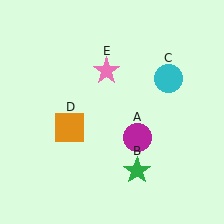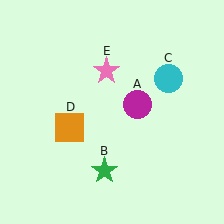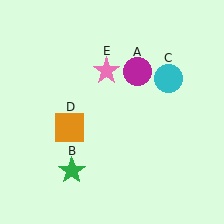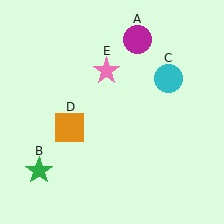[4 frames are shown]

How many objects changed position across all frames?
2 objects changed position: magenta circle (object A), green star (object B).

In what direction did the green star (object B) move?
The green star (object B) moved left.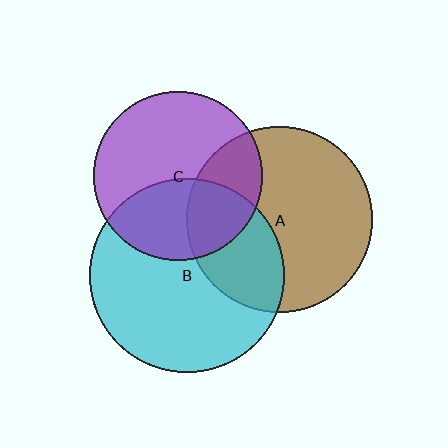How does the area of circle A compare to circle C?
Approximately 1.2 times.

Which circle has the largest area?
Circle B (cyan).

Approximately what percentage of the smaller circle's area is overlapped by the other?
Approximately 30%.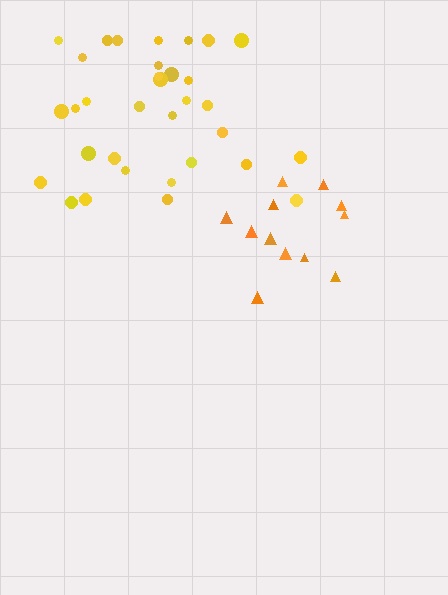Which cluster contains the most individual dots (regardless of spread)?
Yellow (34).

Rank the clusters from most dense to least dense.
yellow, orange.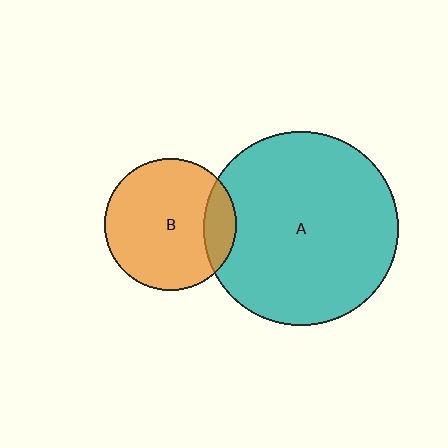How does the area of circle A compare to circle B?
Approximately 2.2 times.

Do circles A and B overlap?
Yes.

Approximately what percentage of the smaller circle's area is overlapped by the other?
Approximately 15%.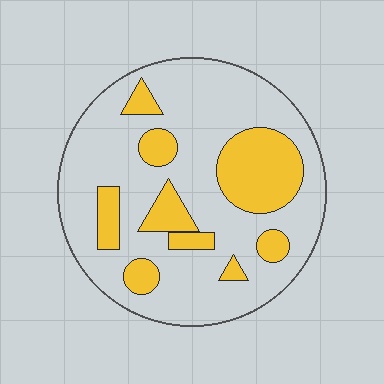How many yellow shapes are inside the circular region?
9.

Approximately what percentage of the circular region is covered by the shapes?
Approximately 25%.